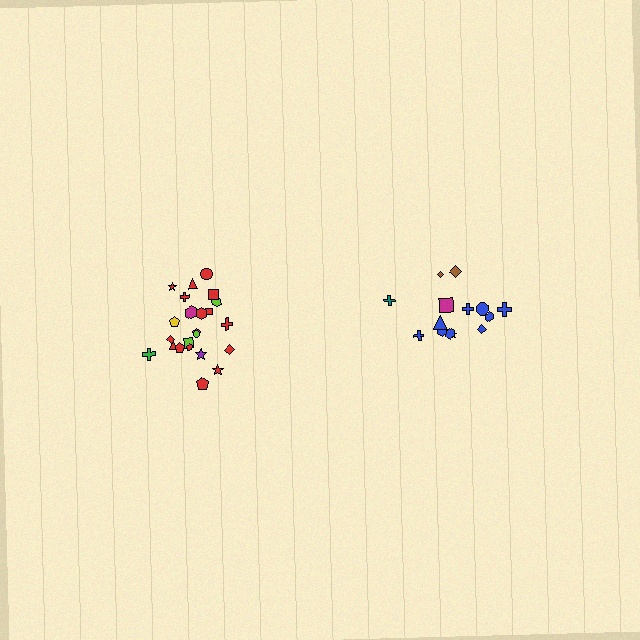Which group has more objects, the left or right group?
The left group.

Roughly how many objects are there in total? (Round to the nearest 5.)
Roughly 40 objects in total.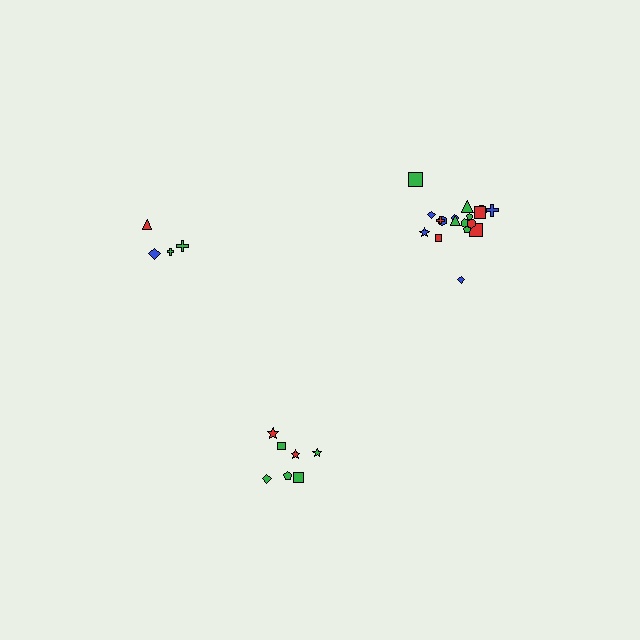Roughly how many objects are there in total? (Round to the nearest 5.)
Roughly 30 objects in total.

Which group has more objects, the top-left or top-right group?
The top-right group.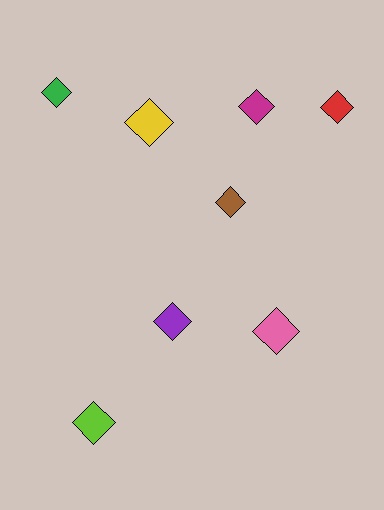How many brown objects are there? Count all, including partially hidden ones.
There is 1 brown object.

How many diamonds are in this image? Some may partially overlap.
There are 8 diamonds.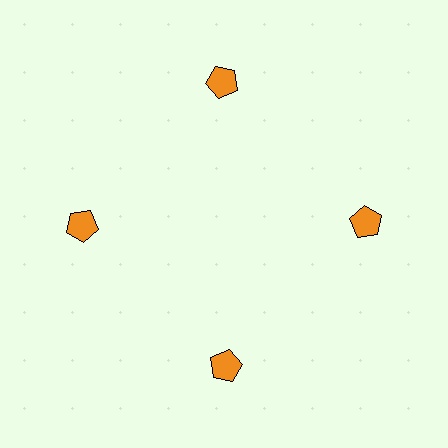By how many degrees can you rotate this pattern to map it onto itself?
The pattern maps onto itself every 90 degrees of rotation.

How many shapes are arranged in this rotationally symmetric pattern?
There are 4 shapes, arranged in 4 groups of 1.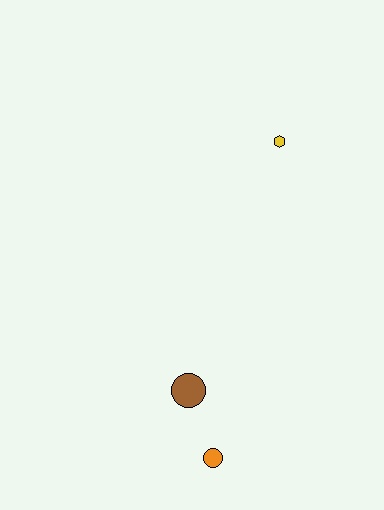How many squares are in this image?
There are no squares.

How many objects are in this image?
There are 3 objects.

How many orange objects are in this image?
There is 1 orange object.